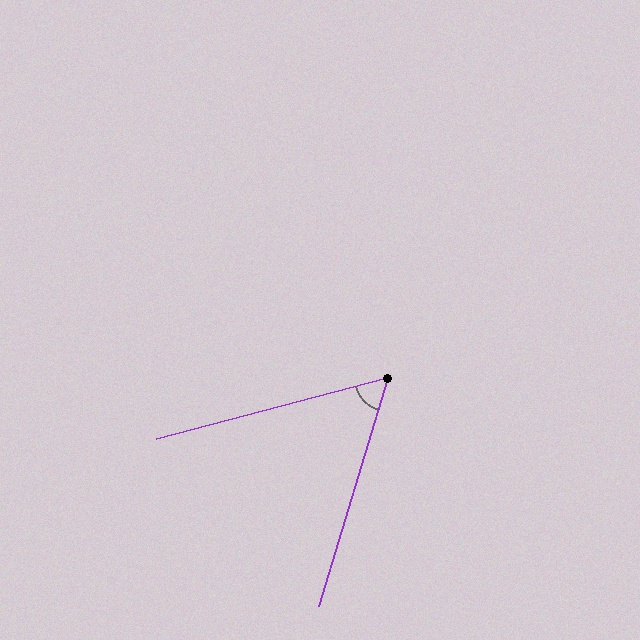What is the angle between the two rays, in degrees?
Approximately 58 degrees.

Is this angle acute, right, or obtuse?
It is acute.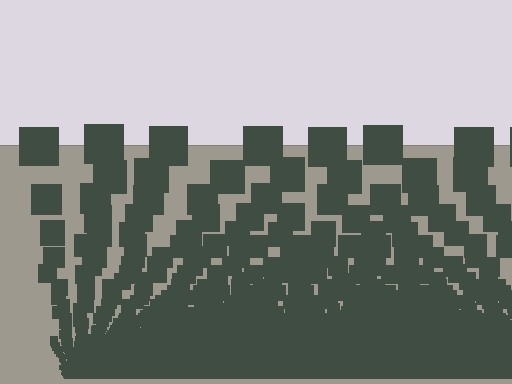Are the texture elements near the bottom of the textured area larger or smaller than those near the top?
Smaller. The gradient is inverted — elements near the bottom are smaller and denser.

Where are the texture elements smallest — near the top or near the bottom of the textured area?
Near the bottom.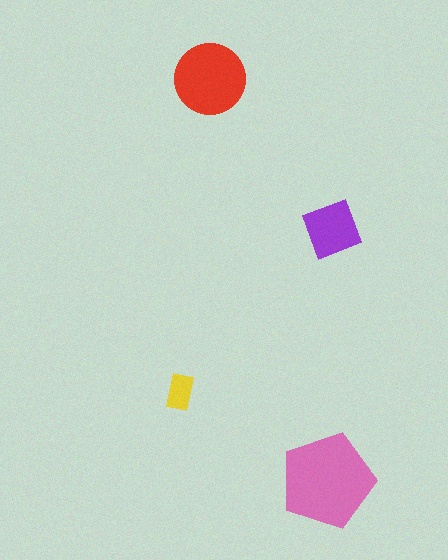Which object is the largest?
The pink pentagon.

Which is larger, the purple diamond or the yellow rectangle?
The purple diamond.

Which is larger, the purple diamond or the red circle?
The red circle.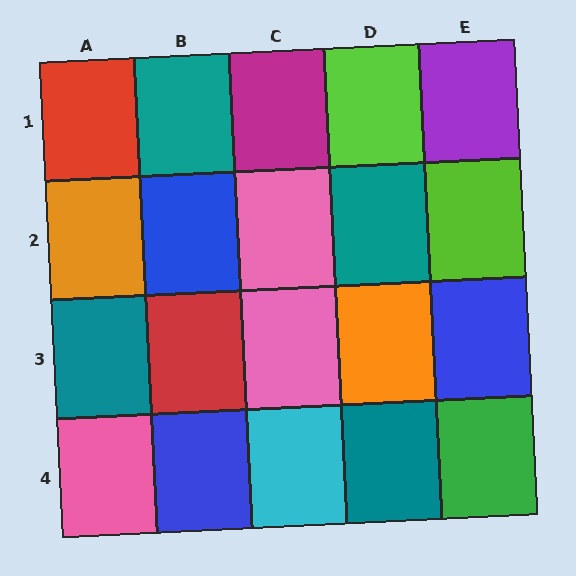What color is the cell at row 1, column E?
Purple.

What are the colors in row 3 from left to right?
Teal, red, pink, orange, blue.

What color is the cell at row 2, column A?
Orange.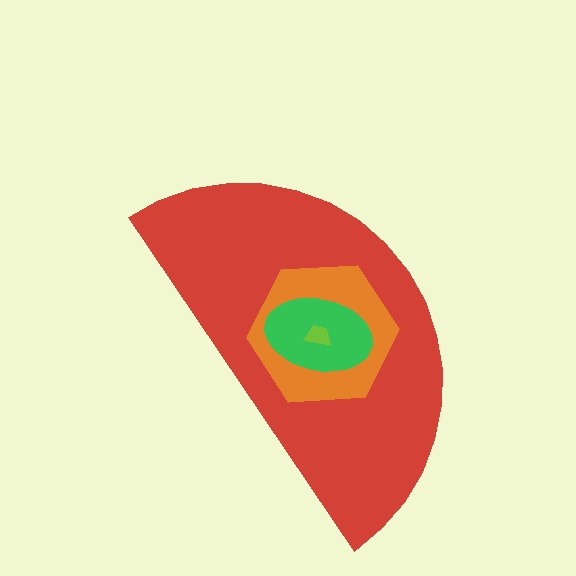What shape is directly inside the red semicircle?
The orange hexagon.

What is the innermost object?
The lime trapezoid.